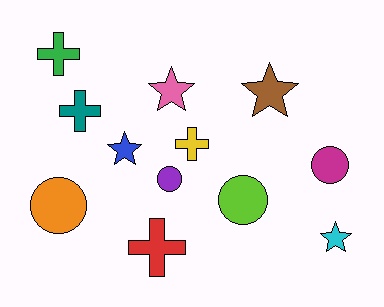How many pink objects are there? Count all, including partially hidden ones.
There is 1 pink object.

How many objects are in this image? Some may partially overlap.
There are 12 objects.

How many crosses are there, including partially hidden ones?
There are 4 crosses.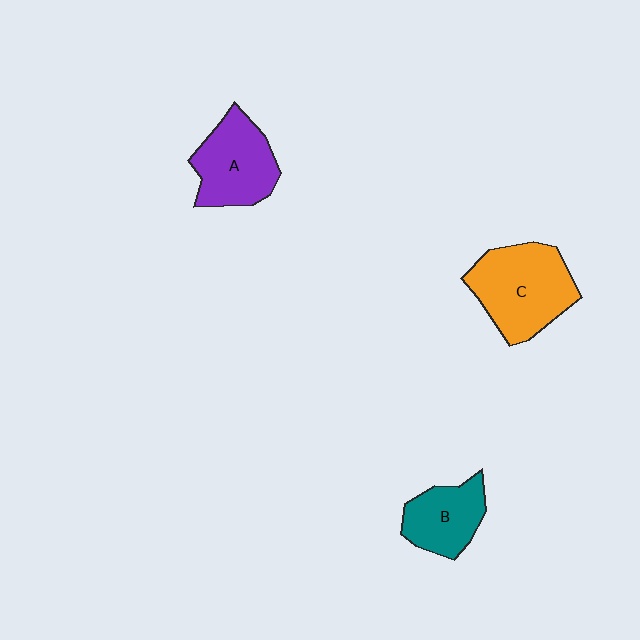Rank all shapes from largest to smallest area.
From largest to smallest: C (orange), A (purple), B (teal).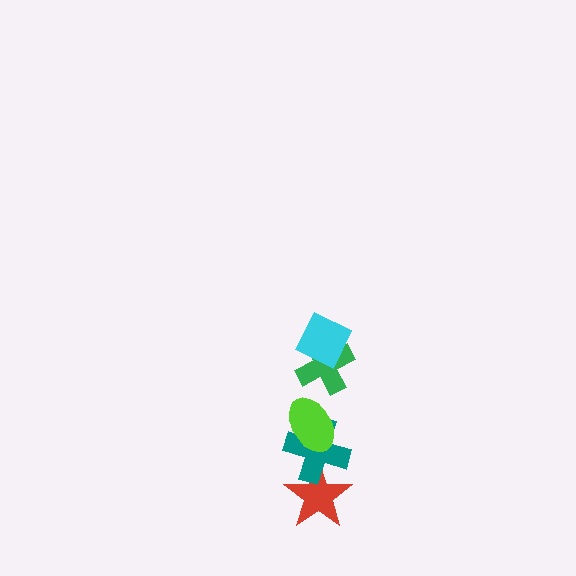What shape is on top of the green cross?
The cyan diamond is on top of the green cross.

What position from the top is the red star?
The red star is 5th from the top.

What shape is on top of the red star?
The teal cross is on top of the red star.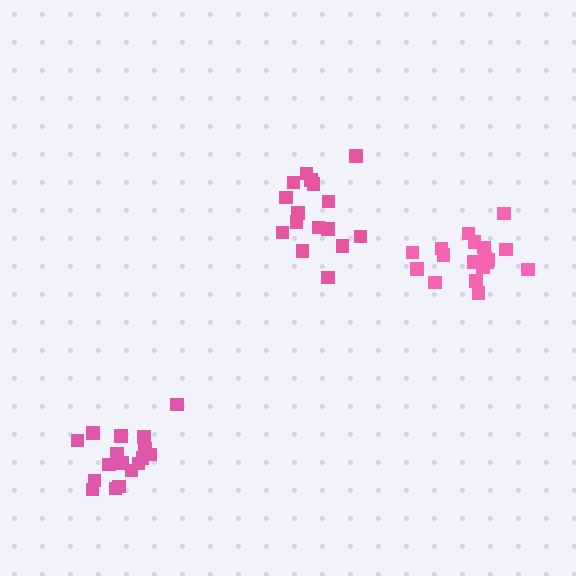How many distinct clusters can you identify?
There are 3 distinct clusters.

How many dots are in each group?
Group 1: 16 dots, Group 2: 17 dots, Group 3: 18 dots (51 total).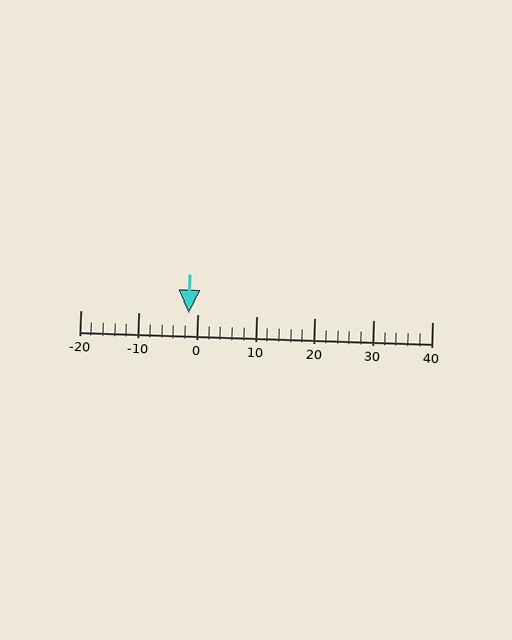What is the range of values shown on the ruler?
The ruler shows values from -20 to 40.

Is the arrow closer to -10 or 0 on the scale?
The arrow is closer to 0.